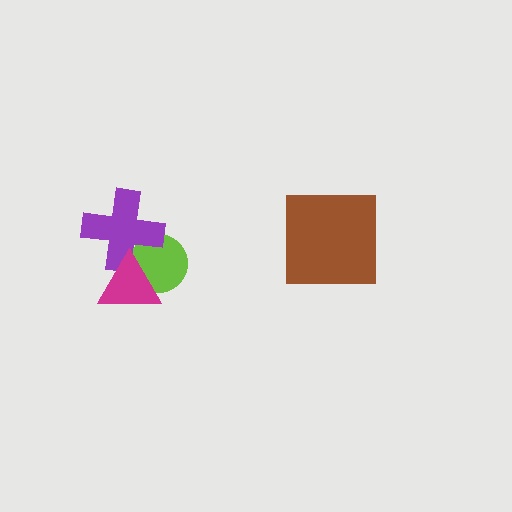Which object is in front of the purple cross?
The magenta triangle is in front of the purple cross.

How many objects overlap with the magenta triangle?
2 objects overlap with the magenta triangle.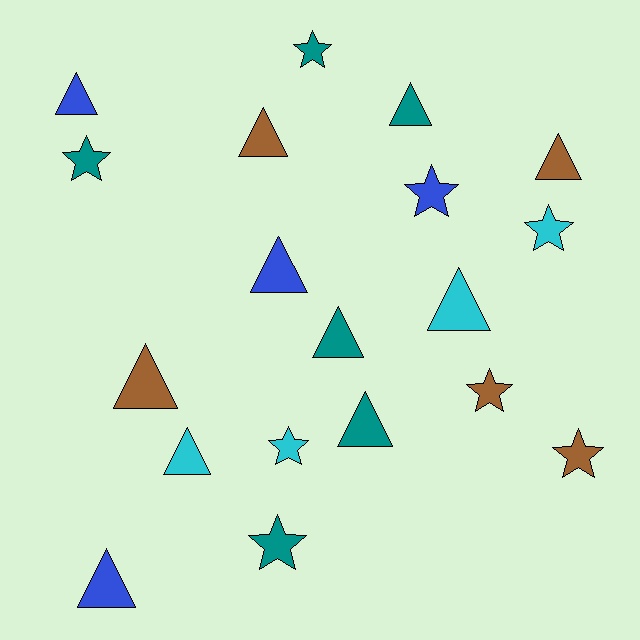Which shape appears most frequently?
Triangle, with 11 objects.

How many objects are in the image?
There are 19 objects.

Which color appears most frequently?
Teal, with 6 objects.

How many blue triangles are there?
There are 3 blue triangles.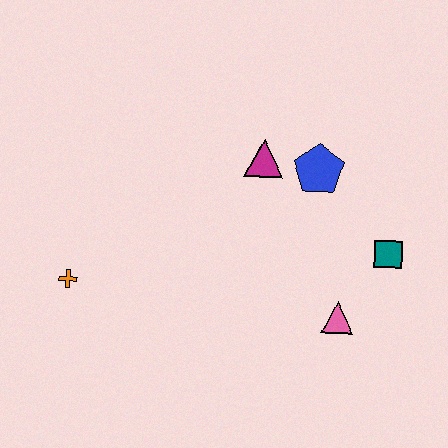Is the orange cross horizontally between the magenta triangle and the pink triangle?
No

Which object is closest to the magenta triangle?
The blue pentagon is closest to the magenta triangle.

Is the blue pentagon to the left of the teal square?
Yes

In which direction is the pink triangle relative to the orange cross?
The pink triangle is to the right of the orange cross.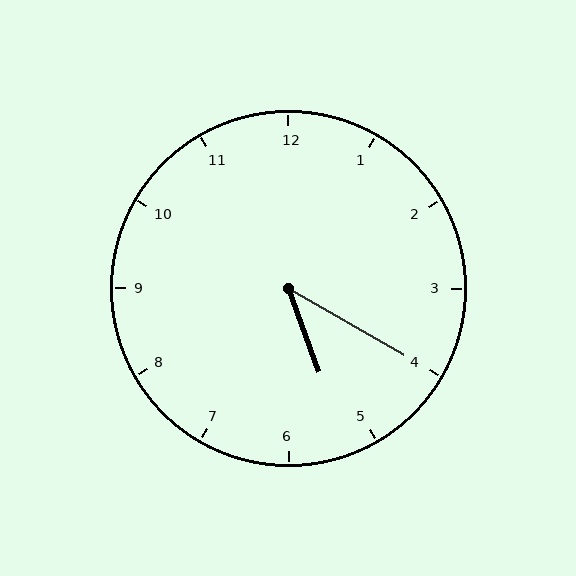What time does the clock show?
5:20.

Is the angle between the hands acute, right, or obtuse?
It is acute.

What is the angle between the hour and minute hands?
Approximately 40 degrees.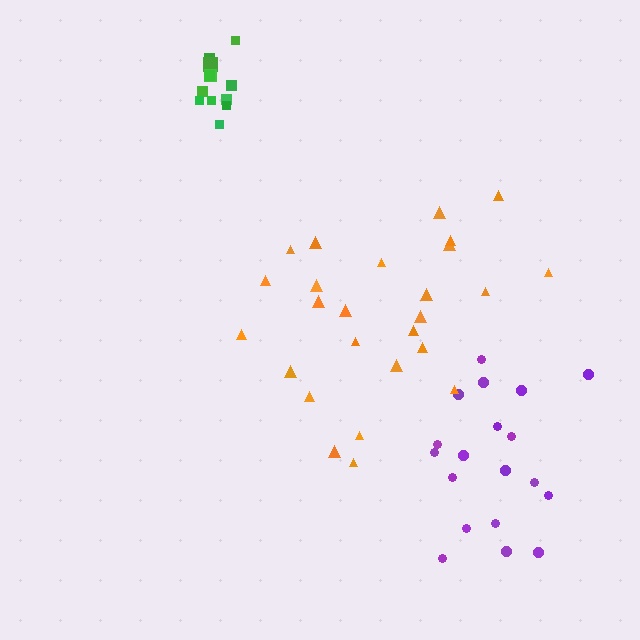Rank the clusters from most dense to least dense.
green, orange, purple.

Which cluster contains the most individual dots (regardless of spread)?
Orange (26).